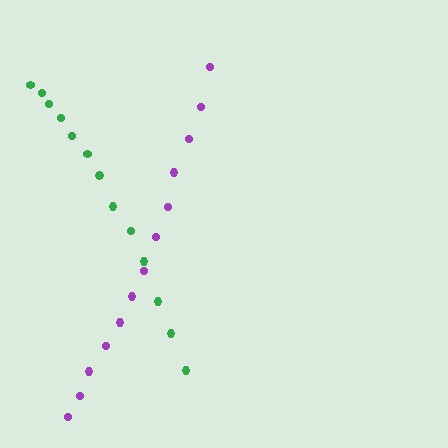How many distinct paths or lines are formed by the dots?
There are 2 distinct paths.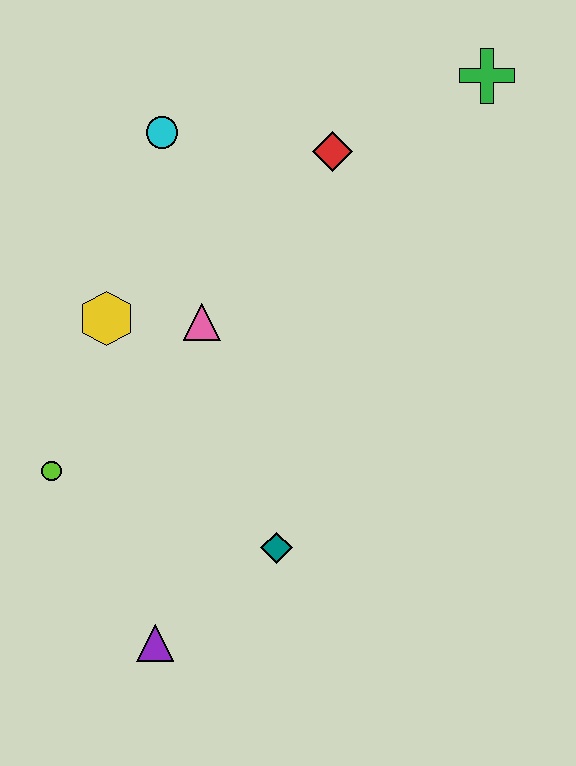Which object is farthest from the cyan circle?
The purple triangle is farthest from the cyan circle.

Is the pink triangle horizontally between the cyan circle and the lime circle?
No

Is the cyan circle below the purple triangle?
No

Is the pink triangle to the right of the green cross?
No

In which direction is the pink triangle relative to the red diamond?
The pink triangle is below the red diamond.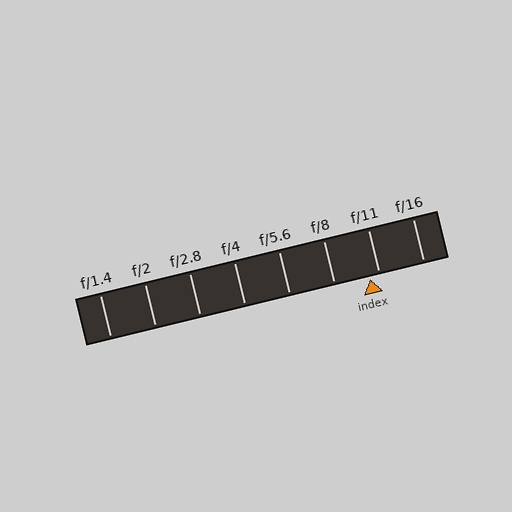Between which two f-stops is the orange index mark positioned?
The index mark is between f/8 and f/11.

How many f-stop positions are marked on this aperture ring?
There are 8 f-stop positions marked.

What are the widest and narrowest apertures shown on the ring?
The widest aperture shown is f/1.4 and the narrowest is f/16.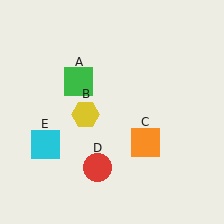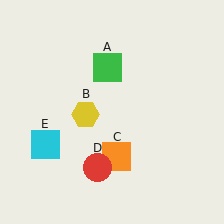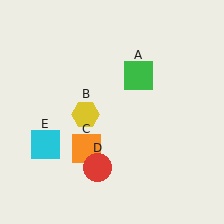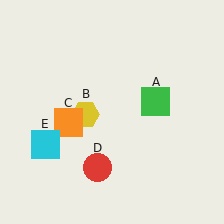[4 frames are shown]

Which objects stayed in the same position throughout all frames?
Yellow hexagon (object B) and red circle (object D) and cyan square (object E) remained stationary.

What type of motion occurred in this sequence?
The green square (object A), orange square (object C) rotated clockwise around the center of the scene.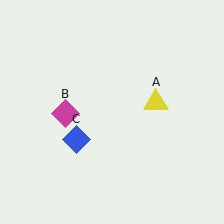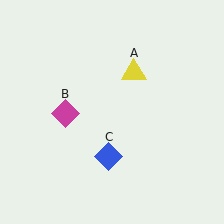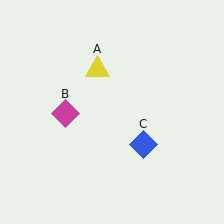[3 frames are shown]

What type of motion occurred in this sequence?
The yellow triangle (object A), blue diamond (object C) rotated counterclockwise around the center of the scene.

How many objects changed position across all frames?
2 objects changed position: yellow triangle (object A), blue diamond (object C).